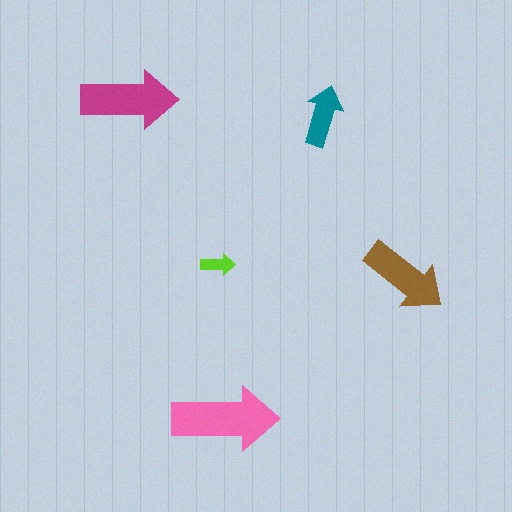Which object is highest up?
The magenta arrow is topmost.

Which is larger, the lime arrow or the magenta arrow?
The magenta one.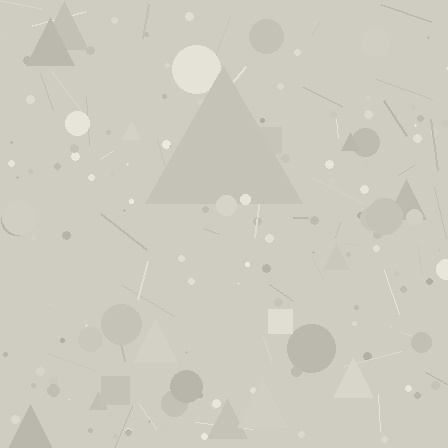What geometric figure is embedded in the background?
A triangle is embedded in the background.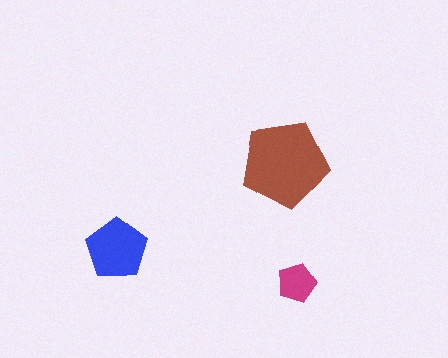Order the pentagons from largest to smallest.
the brown one, the blue one, the magenta one.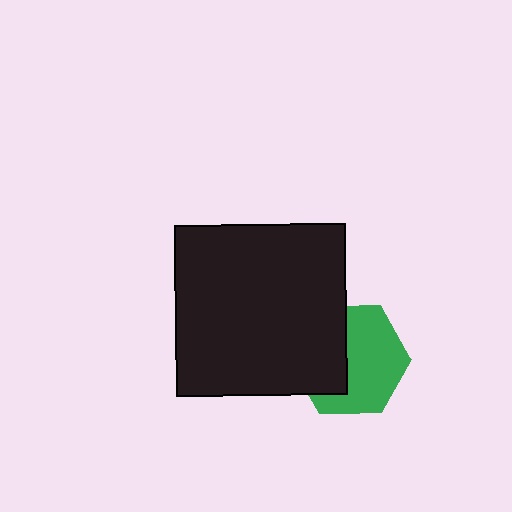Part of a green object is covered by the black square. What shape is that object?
It is a hexagon.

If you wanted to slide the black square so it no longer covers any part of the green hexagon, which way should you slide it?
Slide it left — that is the most direct way to separate the two shapes.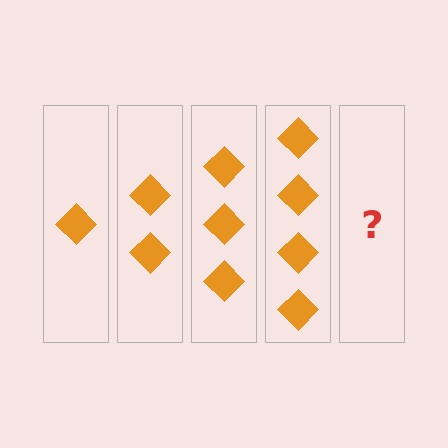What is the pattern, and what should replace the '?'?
The pattern is that each step adds one more diamond. The '?' should be 5 diamonds.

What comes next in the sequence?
The next element should be 5 diamonds.